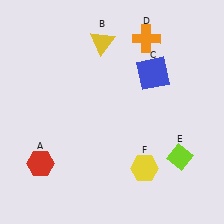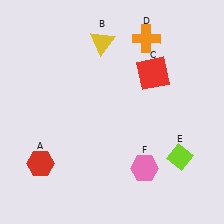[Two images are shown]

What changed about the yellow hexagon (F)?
In Image 1, F is yellow. In Image 2, it changed to pink.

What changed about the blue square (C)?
In Image 1, C is blue. In Image 2, it changed to red.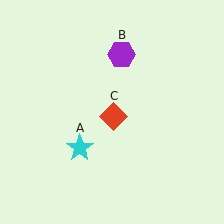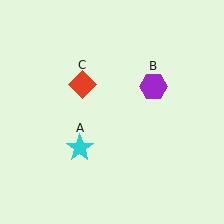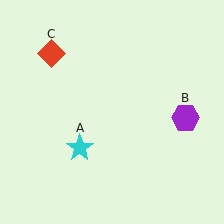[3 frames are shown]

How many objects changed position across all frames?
2 objects changed position: purple hexagon (object B), red diamond (object C).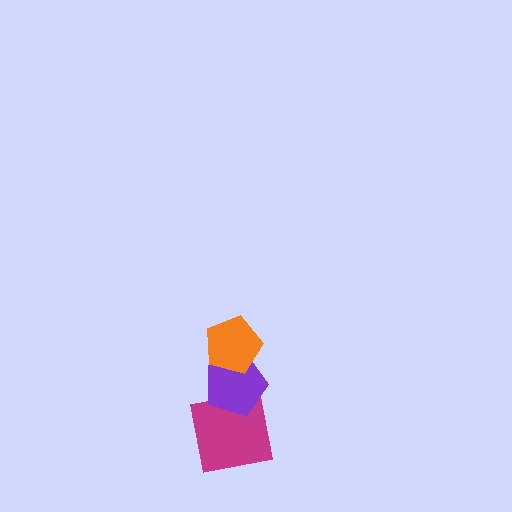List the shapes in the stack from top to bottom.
From top to bottom: the orange pentagon, the purple pentagon, the magenta square.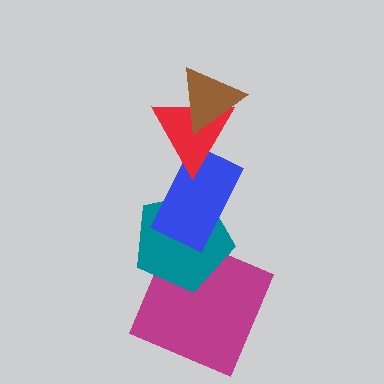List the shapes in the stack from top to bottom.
From top to bottom: the brown triangle, the red triangle, the blue rectangle, the teal pentagon, the magenta square.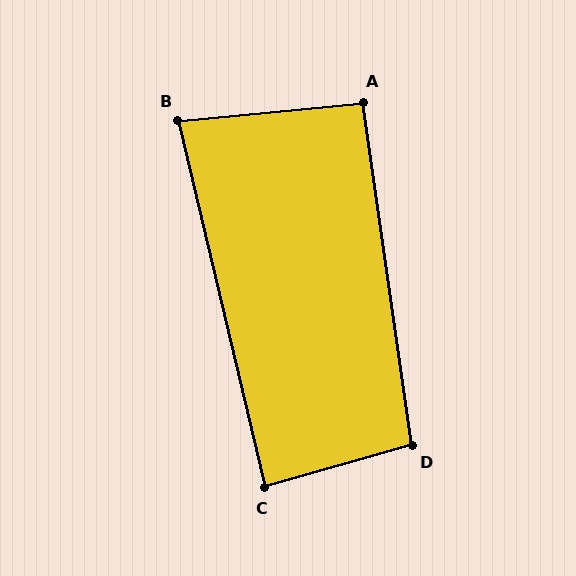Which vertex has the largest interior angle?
D, at approximately 98 degrees.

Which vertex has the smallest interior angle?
B, at approximately 82 degrees.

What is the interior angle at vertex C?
Approximately 88 degrees (approximately right).